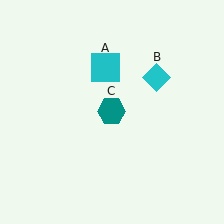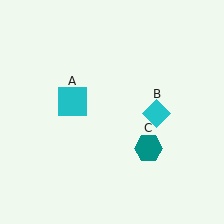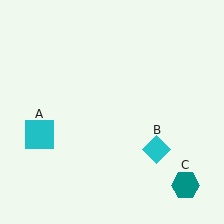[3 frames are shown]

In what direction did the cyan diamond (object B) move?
The cyan diamond (object B) moved down.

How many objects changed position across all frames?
3 objects changed position: cyan square (object A), cyan diamond (object B), teal hexagon (object C).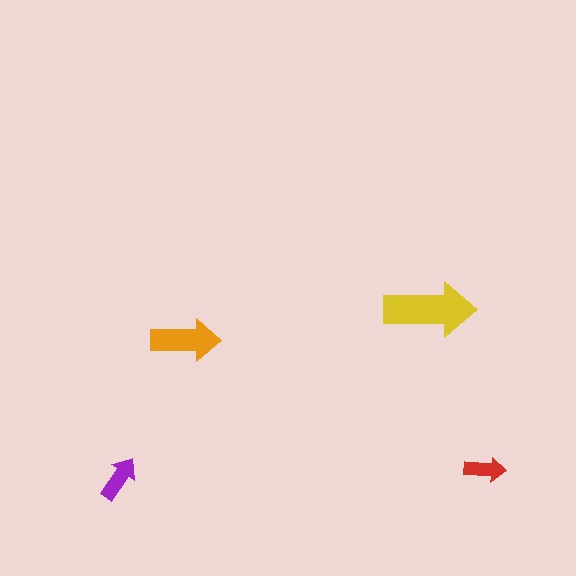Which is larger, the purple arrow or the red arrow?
The purple one.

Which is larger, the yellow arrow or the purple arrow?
The yellow one.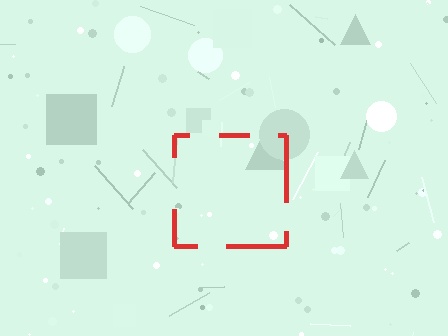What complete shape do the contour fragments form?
The contour fragments form a square.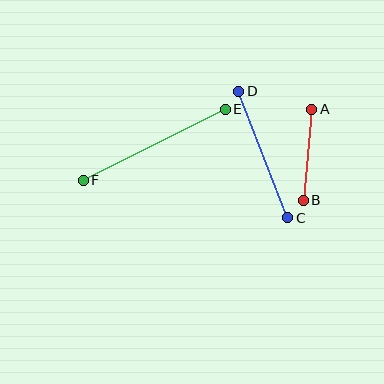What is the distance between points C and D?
The distance is approximately 136 pixels.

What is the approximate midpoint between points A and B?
The midpoint is at approximately (307, 155) pixels.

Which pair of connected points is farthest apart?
Points E and F are farthest apart.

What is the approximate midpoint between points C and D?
The midpoint is at approximately (263, 155) pixels.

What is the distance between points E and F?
The distance is approximately 159 pixels.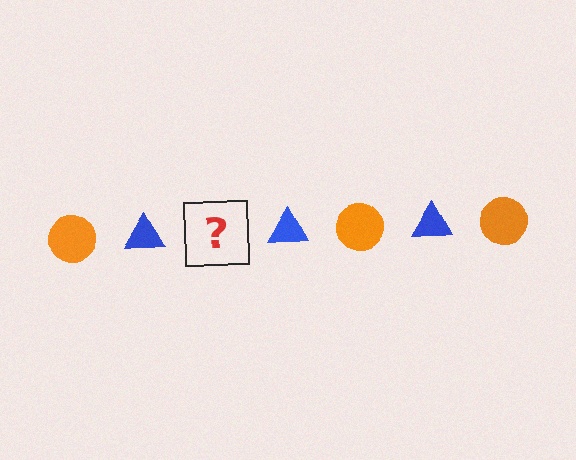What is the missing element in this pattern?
The missing element is an orange circle.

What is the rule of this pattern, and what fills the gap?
The rule is that the pattern alternates between orange circle and blue triangle. The gap should be filled with an orange circle.